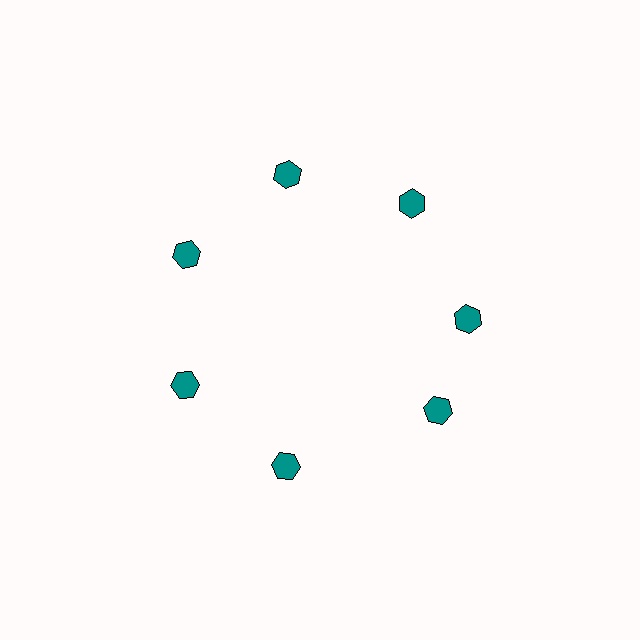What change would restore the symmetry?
The symmetry would be restored by rotating it back into even spacing with its neighbors so that all 7 hexagons sit at equal angles and equal distance from the center.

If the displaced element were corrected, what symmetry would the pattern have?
It would have 7-fold rotational symmetry — the pattern would map onto itself every 51 degrees.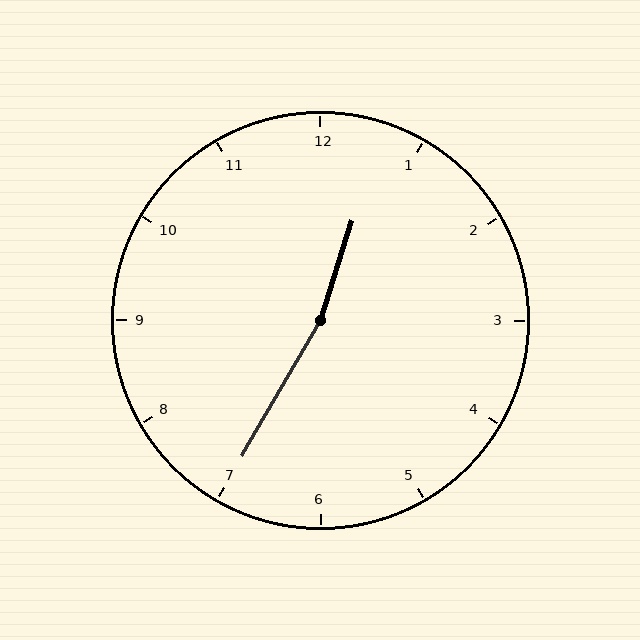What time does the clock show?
12:35.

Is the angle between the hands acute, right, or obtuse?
It is obtuse.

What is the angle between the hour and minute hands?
Approximately 168 degrees.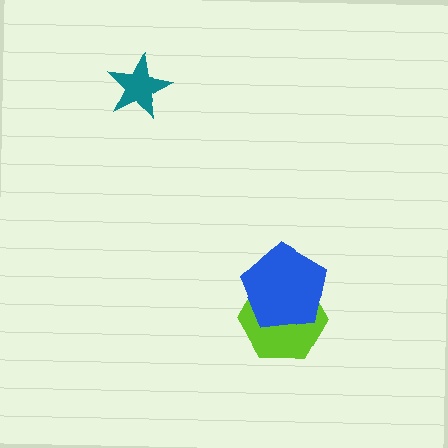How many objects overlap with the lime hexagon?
1 object overlaps with the lime hexagon.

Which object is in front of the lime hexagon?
The blue pentagon is in front of the lime hexagon.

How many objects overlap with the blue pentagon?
1 object overlaps with the blue pentagon.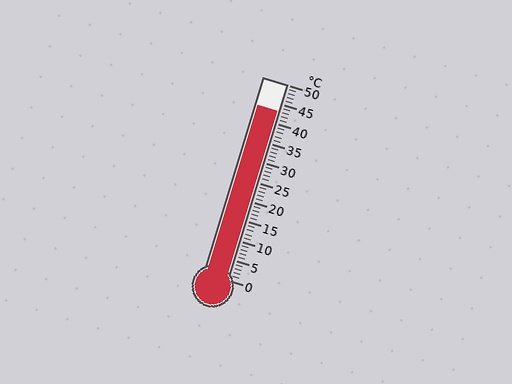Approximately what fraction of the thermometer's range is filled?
The thermometer is filled to approximately 85% of its range.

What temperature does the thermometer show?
The thermometer shows approximately 43°C.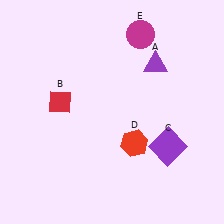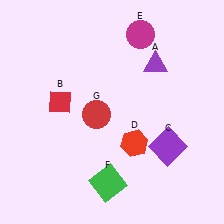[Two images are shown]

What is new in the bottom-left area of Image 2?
A red circle (G) was added in the bottom-left area of Image 2.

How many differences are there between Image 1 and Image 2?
There are 2 differences between the two images.